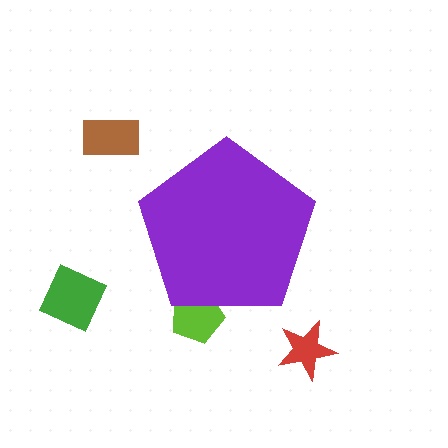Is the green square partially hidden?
No, the green square is fully visible.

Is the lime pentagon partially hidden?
Yes, the lime pentagon is partially hidden behind the purple pentagon.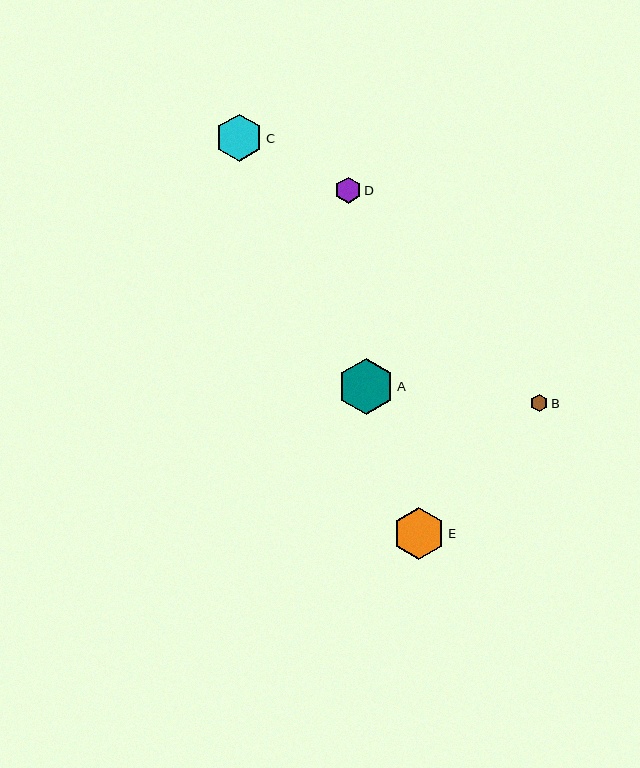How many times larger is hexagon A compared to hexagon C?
Hexagon A is approximately 1.2 times the size of hexagon C.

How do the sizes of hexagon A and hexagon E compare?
Hexagon A and hexagon E are approximately the same size.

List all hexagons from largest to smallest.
From largest to smallest: A, E, C, D, B.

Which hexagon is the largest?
Hexagon A is the largest with a size of approximately 56 pixels.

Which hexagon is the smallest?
Hexagon B is the smallest with a size of approximately 17 pixels.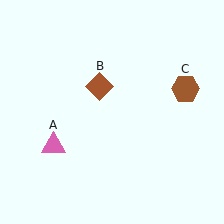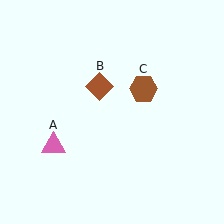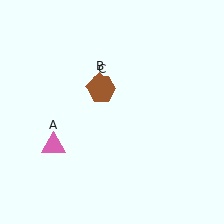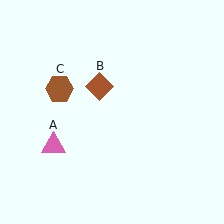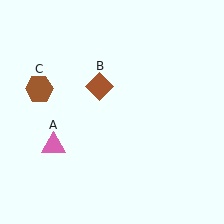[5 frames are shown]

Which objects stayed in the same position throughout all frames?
Pink triangle (object A) and brown diamond (object B) remained stationary.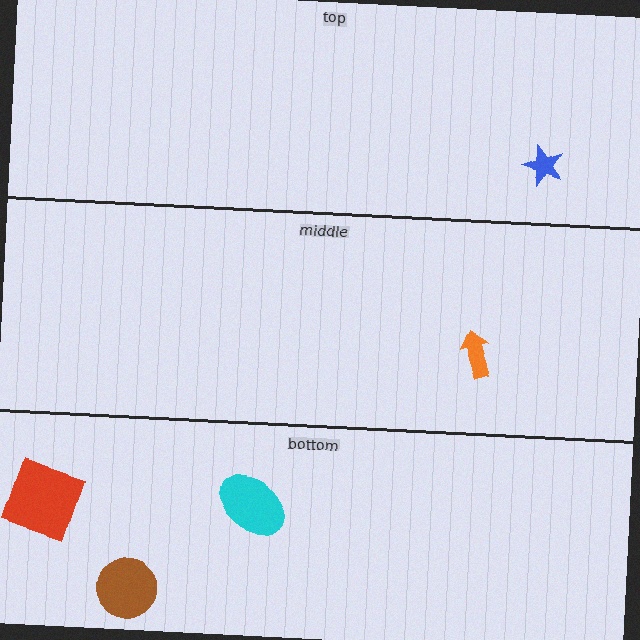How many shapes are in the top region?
1.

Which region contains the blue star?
The top region.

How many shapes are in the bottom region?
3.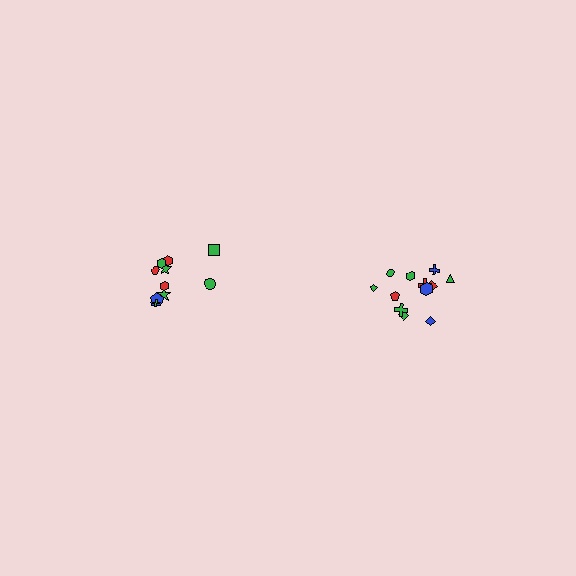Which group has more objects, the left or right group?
The right group.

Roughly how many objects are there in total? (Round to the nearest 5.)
Roughly 20 objects in total.